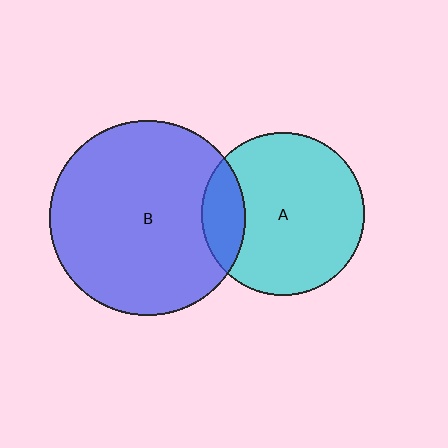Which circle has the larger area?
Circle B (blue).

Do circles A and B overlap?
Yes.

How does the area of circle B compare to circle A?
Approximately 1.4 times.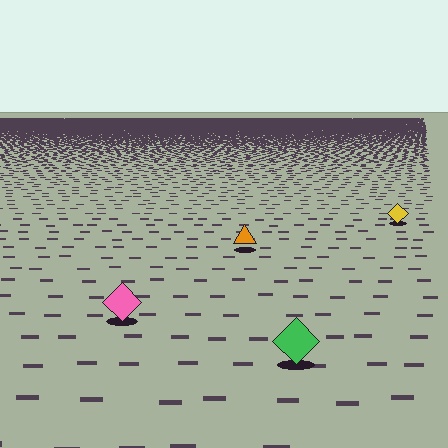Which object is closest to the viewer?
The green diamond is closest. The texture marks near it are larger and more spread out.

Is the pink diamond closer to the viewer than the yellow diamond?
Yes. The pink diamond is closer — you can tell from the texture gradient: the ground texture is coarser near it.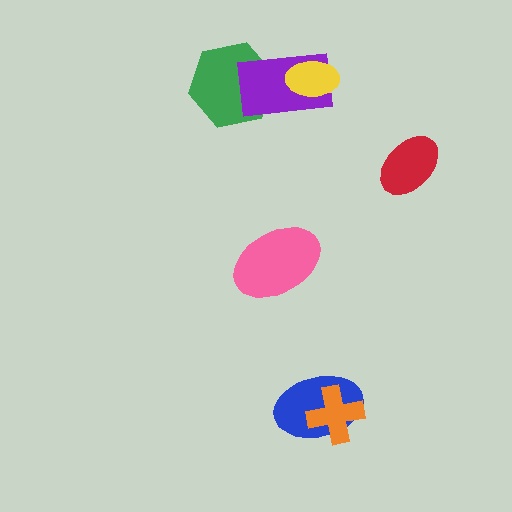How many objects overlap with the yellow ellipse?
1 object overlaps with the yellow ellipse.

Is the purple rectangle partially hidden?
Yes, it is partially covered by another shape.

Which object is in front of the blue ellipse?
The orange cross is in front of the blue ellipse.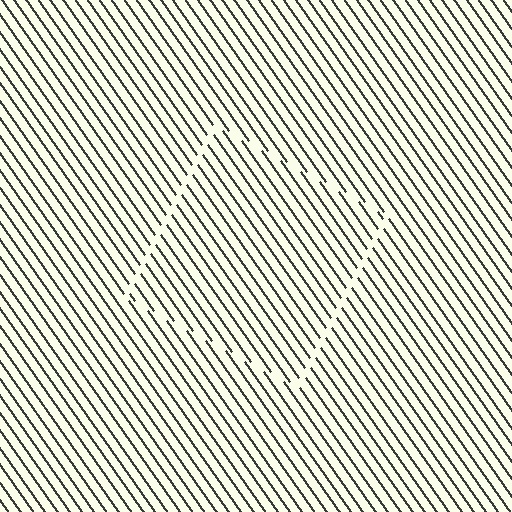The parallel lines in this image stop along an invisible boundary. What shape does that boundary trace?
An illusory square. The interior of the shape contains the same grating, shifted by half a period — the contour is defined by the phase discontinuity where line-ends from the inner and outer gratings abut.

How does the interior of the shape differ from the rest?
The interior of the shape contains the same grating, shifted by half a period — the contour is defined by the phase discontinuity where line-ends from the inner and outer gratings abut.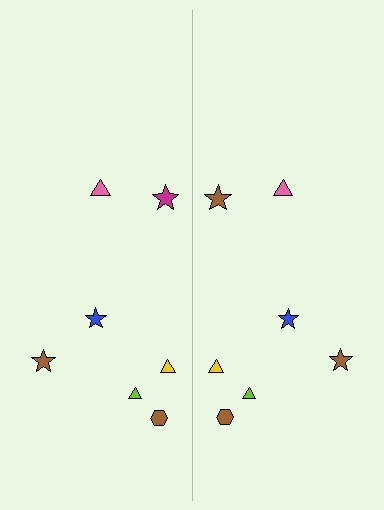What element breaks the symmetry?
The brown star on the right side breaks the symmetry — its mirror counterpart is magenta.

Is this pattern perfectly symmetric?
No, the pattern is not perfectly symmetric. The brown star on the right side breaks the symmetry — its mirror counterpart is magenta.